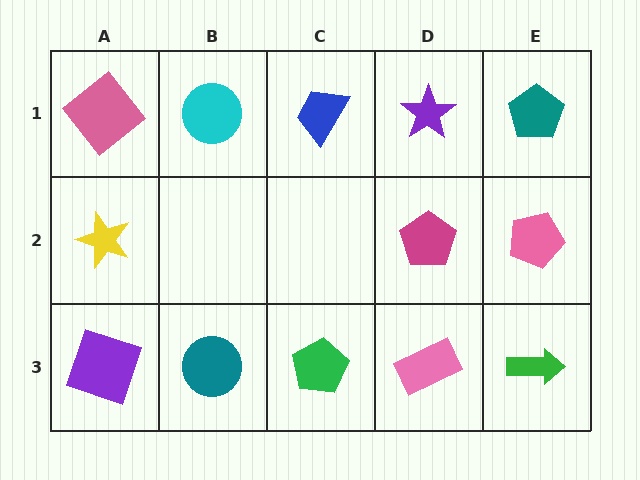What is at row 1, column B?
A cyan circle.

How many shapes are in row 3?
5 shapes.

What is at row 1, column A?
A pink diamond.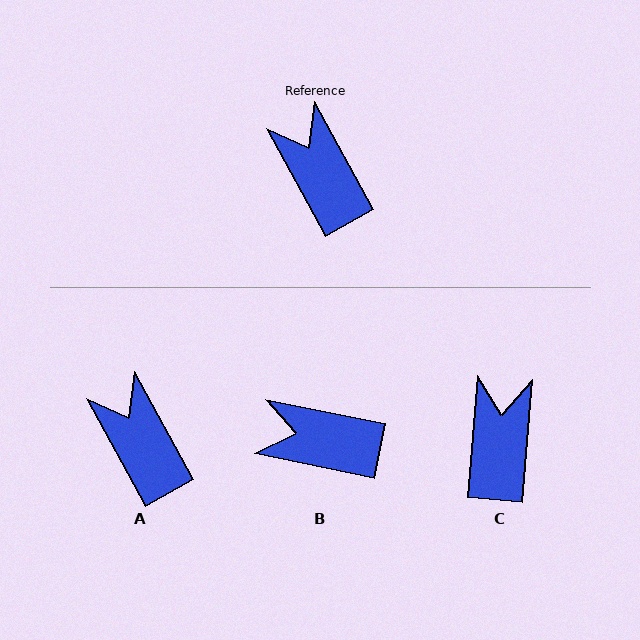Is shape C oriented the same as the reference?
No, it is off by about 33 degrees.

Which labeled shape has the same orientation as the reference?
A.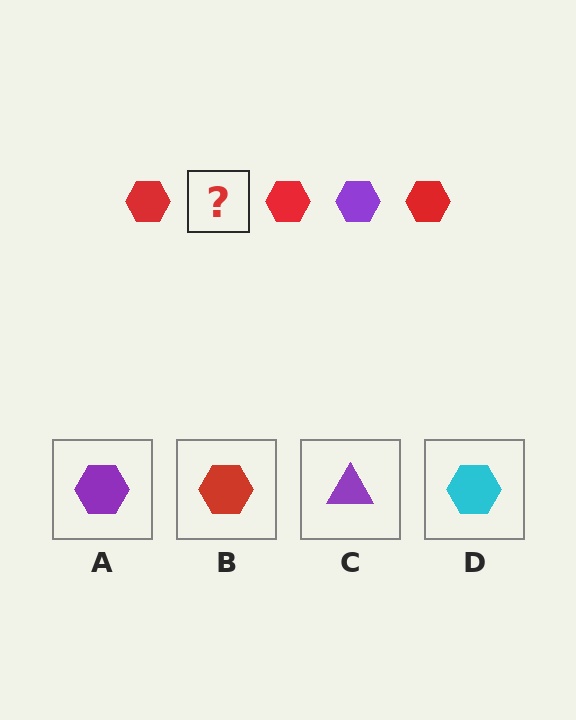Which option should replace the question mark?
Option A.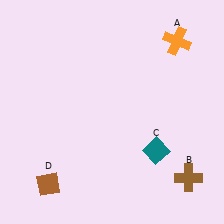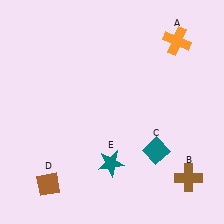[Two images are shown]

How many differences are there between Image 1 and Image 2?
There is 1 difference between the two images.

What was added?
A teal star (E) was added in Image 2.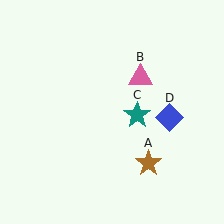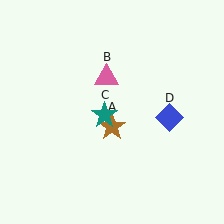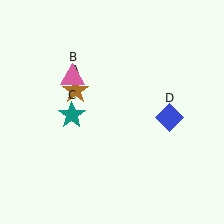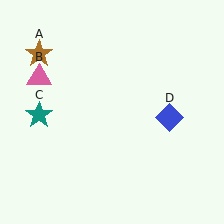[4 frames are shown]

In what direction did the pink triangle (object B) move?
The pink triangle (object B) moved left.